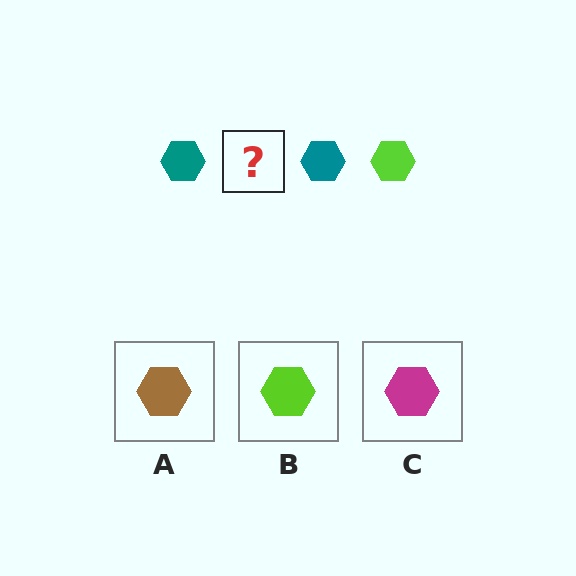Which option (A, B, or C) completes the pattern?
B.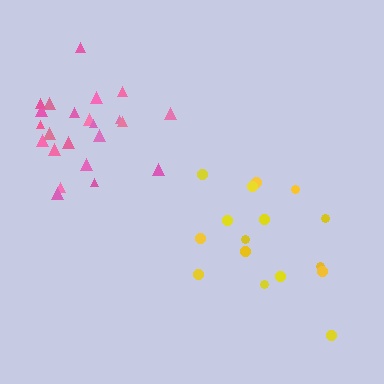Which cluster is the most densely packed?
Pink.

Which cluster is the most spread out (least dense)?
Yellow.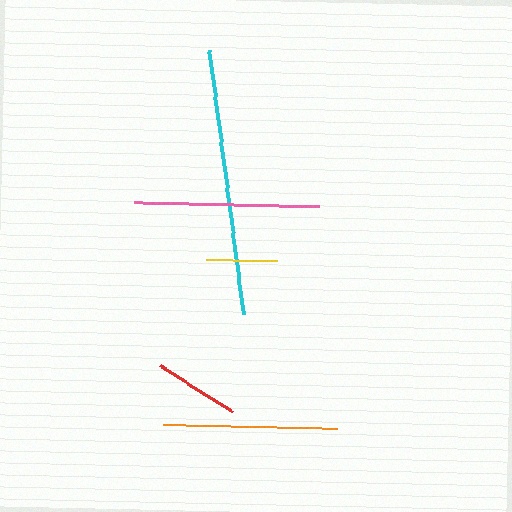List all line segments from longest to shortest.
From longest to shortest: cyan, pink, orange, red, yellow.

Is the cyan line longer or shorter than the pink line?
The cyan line is longer than the pink line.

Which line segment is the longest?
The cyan line is the longest at approximately 266 pixels.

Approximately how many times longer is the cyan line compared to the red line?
The cyan line is approximately 3.1 times the length of the red line.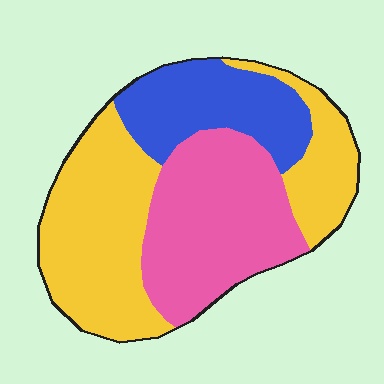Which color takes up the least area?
Blue, at roughly 20%.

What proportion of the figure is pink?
Pink covers about 35% of the figure.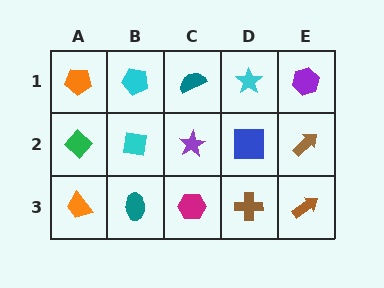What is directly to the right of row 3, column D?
A brown arrow.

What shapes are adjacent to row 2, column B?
A cyan pentagon (row 1, column B), a teal ellipse (row 3, column B), a green diamond (row 2, column A), a purple star (row 2, column C).